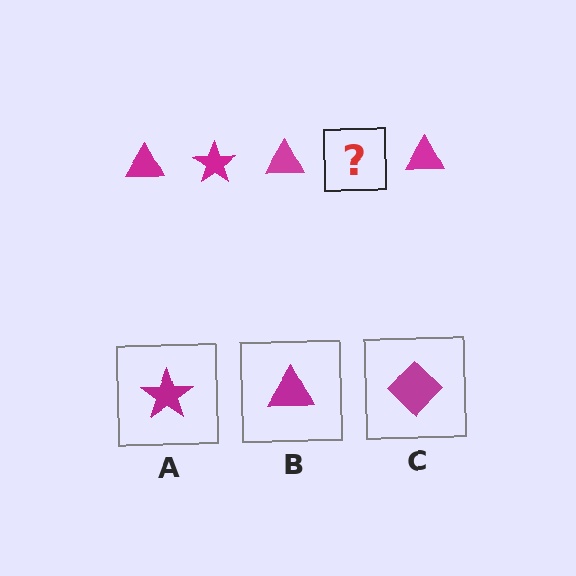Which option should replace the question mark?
Option A.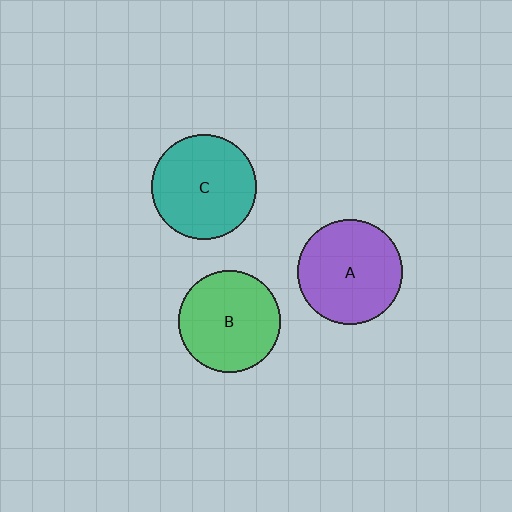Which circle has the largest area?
Circle A (purple).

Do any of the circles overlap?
No, none of the circles overlap.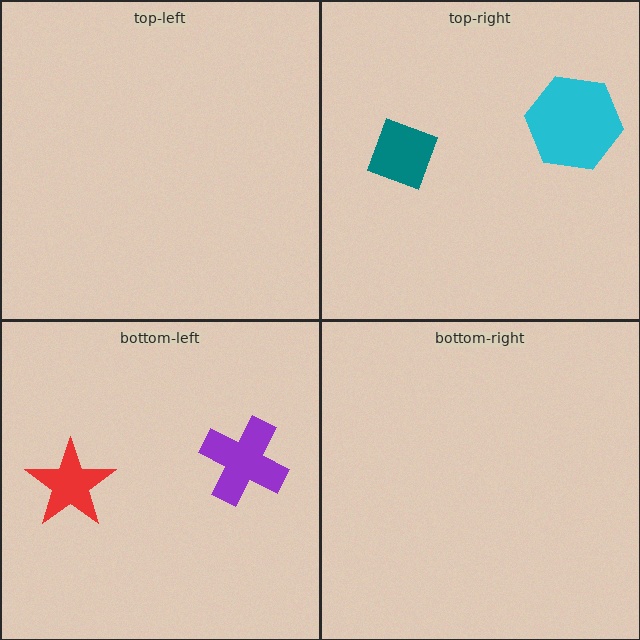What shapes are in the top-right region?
The cyan hexagon, the teal diamond.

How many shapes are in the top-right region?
2.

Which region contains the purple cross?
The bottom-left region.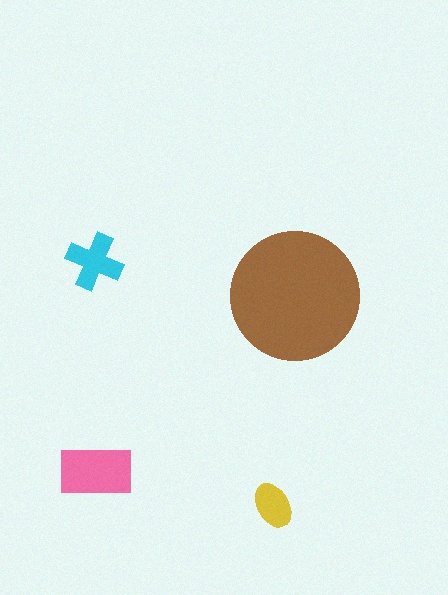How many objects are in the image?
There are 4 objects in the image.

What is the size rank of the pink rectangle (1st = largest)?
2nd.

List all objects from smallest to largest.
The yellow ellipse, the cyan cross, the pink rectangle, the brown circle.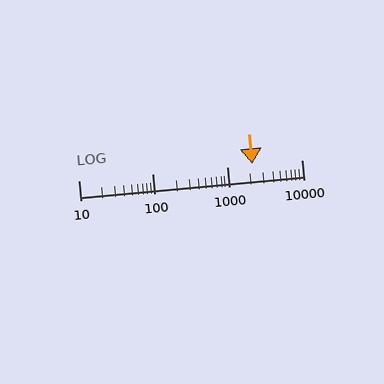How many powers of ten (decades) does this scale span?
The scale spans 3 decades, from 10 to 10000.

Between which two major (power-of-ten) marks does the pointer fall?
The pointer is between 1000 and 10000.